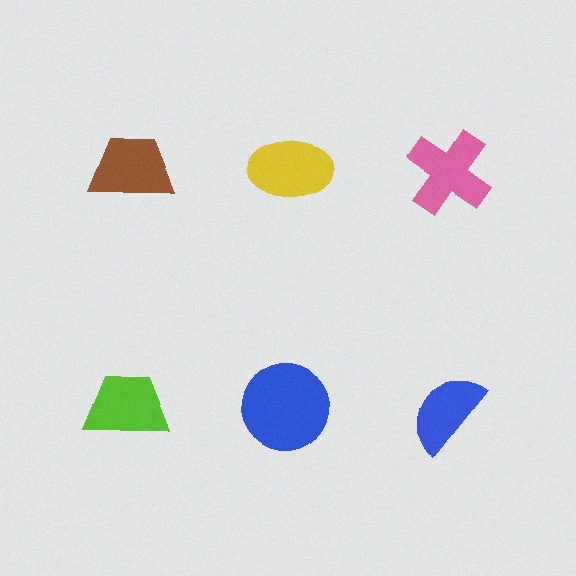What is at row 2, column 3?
A blue semicircle.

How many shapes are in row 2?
3 shapes.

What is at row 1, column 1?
A brown trapezoid.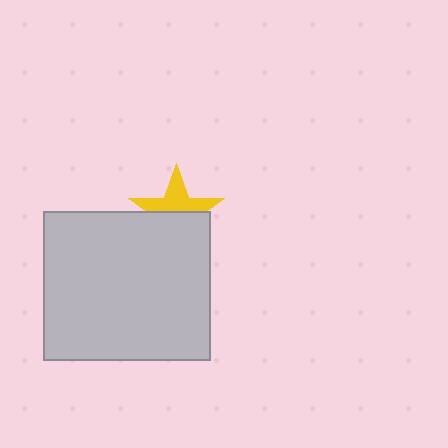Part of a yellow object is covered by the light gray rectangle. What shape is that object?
It is a star.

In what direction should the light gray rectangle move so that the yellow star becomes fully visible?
The light gray rectangle should move down. That is the shortest direction to clear the overlap and leave the yellow star fully visible.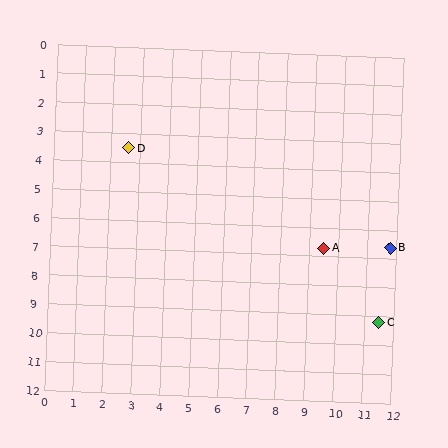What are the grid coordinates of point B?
Point B is at approximately (11.8, 6.6).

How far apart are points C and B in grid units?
Points C and B are about 2.6 grid units apart.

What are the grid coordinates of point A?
Point A is at approximately (9.5, 6.7).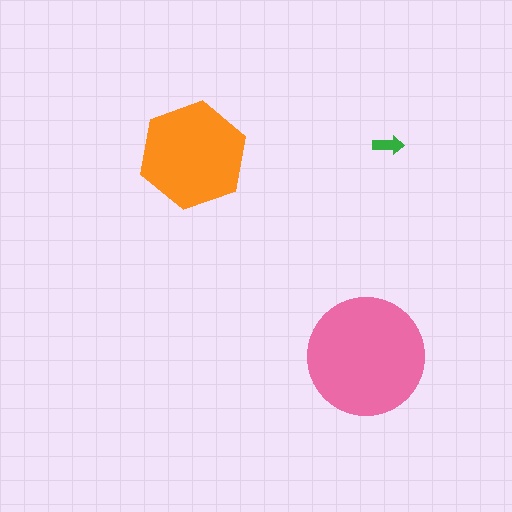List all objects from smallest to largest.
The green arrow, the orange hexagon, the pink circle.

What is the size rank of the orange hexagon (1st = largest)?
2nd.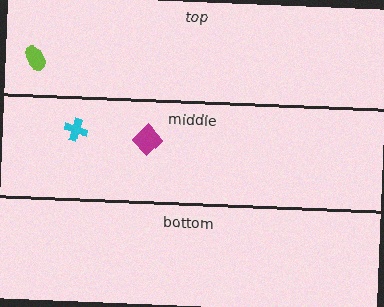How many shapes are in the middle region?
2.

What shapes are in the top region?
The lime ellipse.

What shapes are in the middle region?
The magenta diamond, the cyan cross.